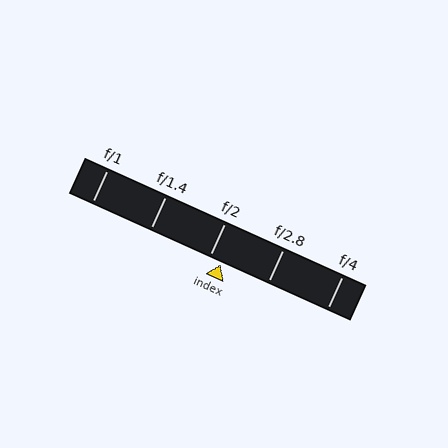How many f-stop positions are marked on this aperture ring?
There are 5 f-stop positions marked.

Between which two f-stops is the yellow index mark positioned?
The index mark is between f/2 and f/2.8.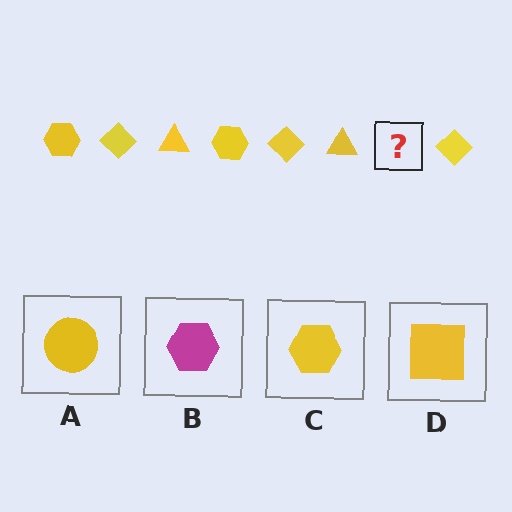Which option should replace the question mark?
Option C.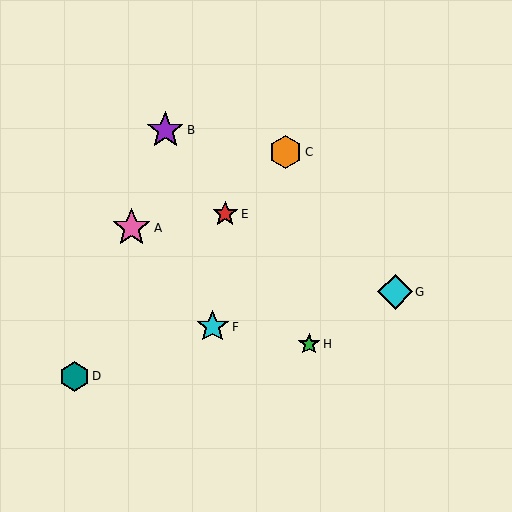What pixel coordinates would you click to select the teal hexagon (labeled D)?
Click at (75, 376) to select the teal hexagon D.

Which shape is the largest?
The pink star (labeled A) is the largest.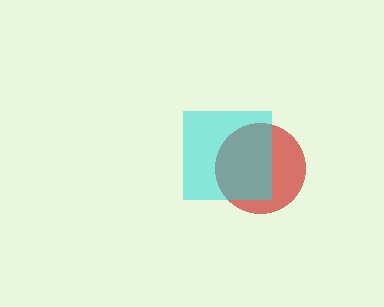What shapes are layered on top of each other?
The layered shapes are: a red circle, a cyan square.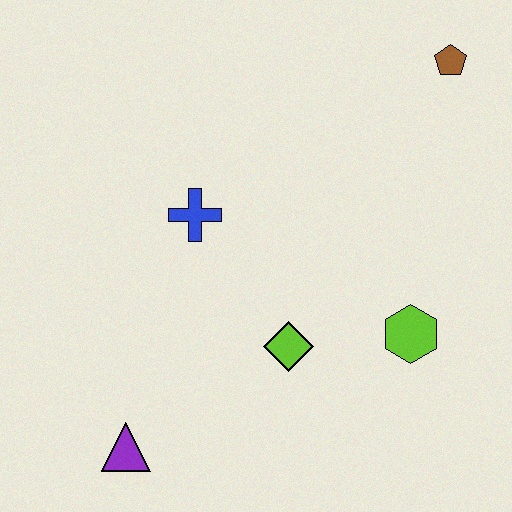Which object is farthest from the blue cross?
The brown pentagon is farthest from the blue cross.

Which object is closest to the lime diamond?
The lime hexagon is closest to the lime diamond.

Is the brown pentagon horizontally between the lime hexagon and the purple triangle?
No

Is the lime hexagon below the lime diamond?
No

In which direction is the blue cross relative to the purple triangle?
The blue cross is above the purple triangle.